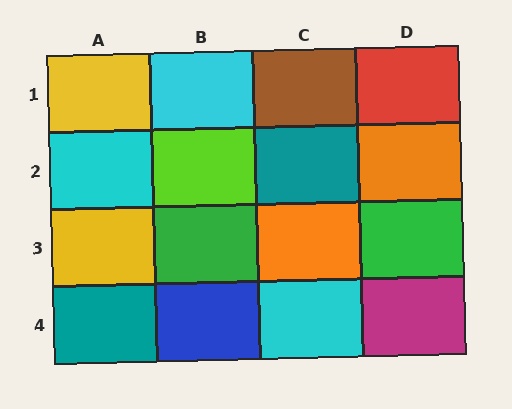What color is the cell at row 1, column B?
Cyan.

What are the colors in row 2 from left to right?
Cyan, lime, teal, orange.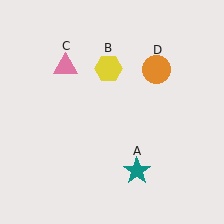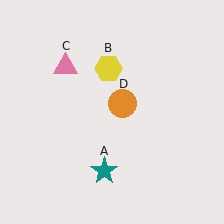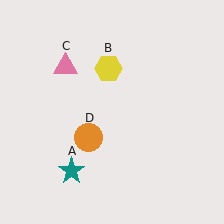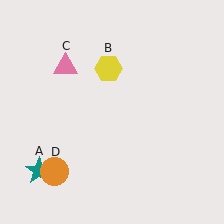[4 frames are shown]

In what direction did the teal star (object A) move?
The teal star (object A) moved left.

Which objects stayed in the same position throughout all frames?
Yellow hexagon (object B) and pink triangle (object C) remained stationary.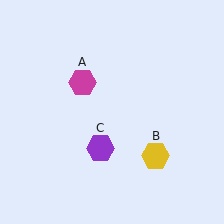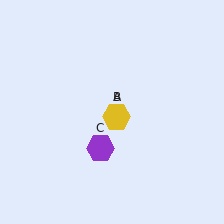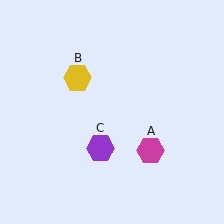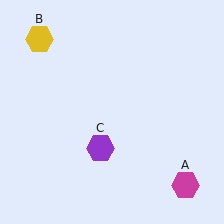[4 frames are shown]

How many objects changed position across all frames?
2 objects changed position: magenta hexagon (object A), yellow hexagon (object B).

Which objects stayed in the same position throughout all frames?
Purple hexagon (object C) remained stationary.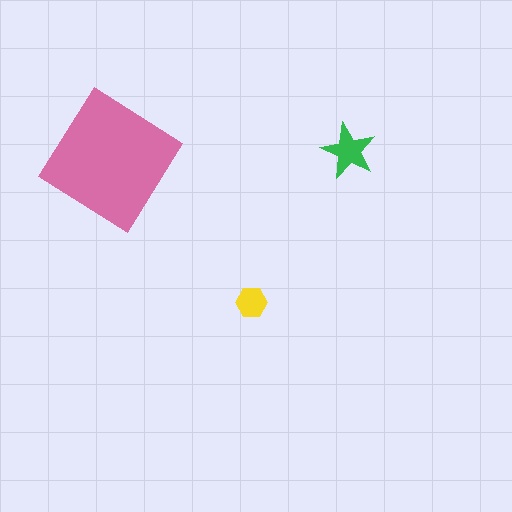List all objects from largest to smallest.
The pink diamond, the green star, the yellow hexagon.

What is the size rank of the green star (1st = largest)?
2nd.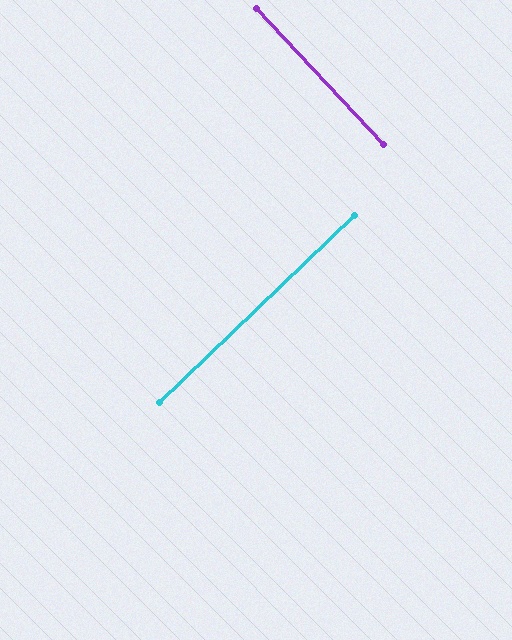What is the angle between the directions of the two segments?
Approximately 89 degrees.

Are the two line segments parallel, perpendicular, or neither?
Perpendicular — they meet at approximately 89°.